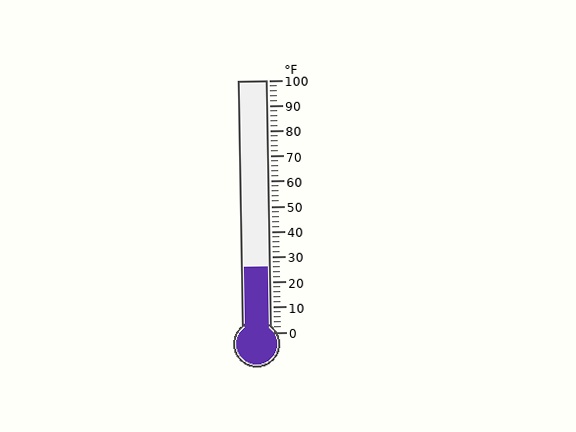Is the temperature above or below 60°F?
The temperature is below 60°F.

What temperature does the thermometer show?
The thermometer shows approximately 26°F.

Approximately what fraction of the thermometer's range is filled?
The thermometer is filled to approximately 25% of its range.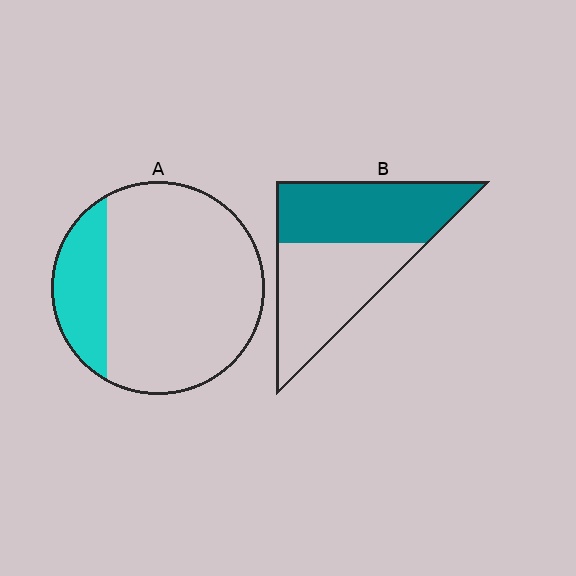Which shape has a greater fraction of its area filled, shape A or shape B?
Shape B.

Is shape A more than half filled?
No.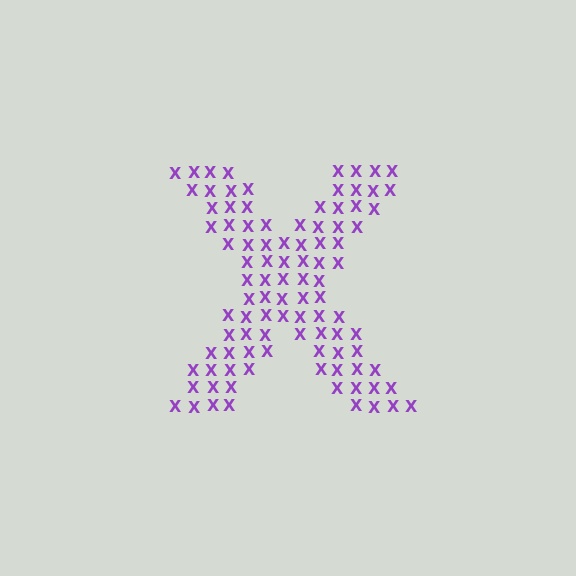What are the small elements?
The small elements are letter X's.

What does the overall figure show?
The overall figure shows the letter X.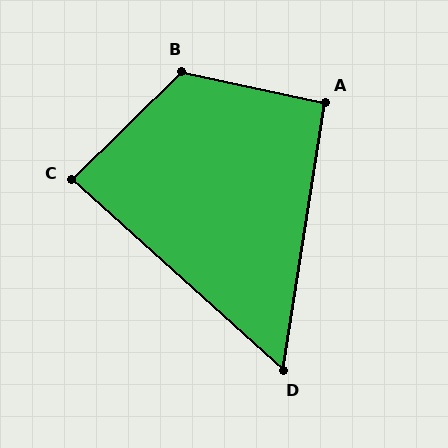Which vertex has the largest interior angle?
B, at approximately 123 degrees.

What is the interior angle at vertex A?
Approximately 93 degrees (approximately right).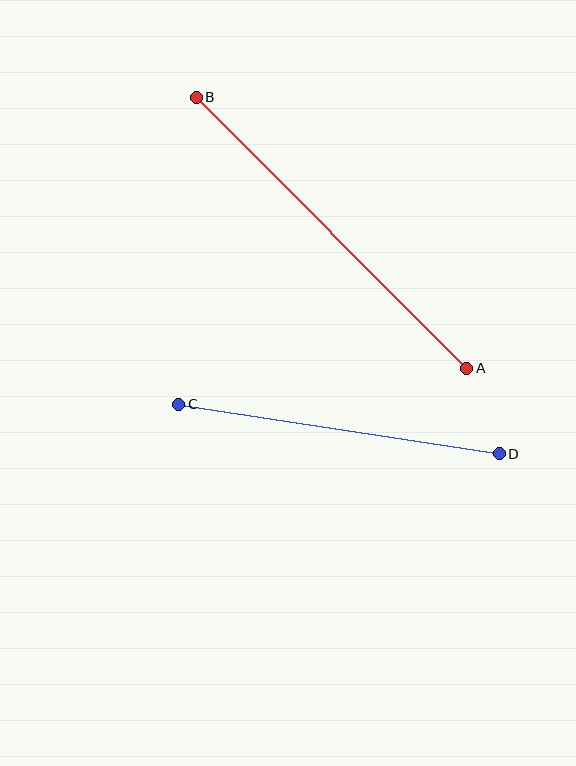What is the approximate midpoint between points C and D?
The midpoint is at approximately (339, 429) pixels.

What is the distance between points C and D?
The distance is approximately 325 pixels.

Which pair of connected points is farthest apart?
Points A and B are farthest apart.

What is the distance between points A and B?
The distance is approximately 382 pixels.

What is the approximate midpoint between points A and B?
The midpoint is at approximately (331, 233) pixels.